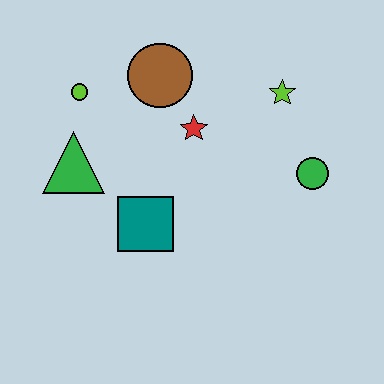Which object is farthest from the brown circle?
The green circle is farthest from the brown circle.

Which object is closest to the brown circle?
The red star is closest to the brown circle.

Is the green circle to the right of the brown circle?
Yes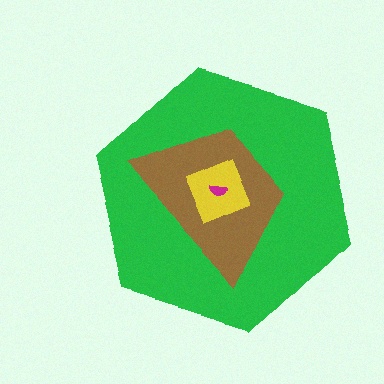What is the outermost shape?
The green hexagon.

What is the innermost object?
The magenta semicircle.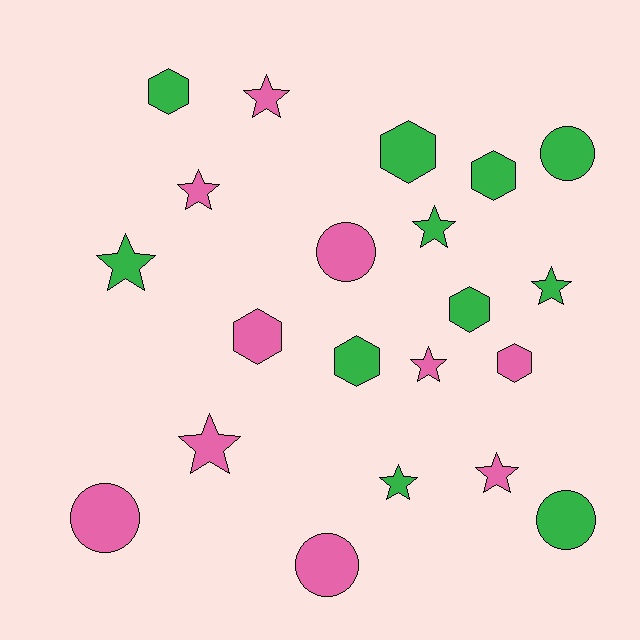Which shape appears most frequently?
Star, with 9 objects.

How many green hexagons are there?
There are 5 green hexagons.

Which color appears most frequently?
Green, with 11 objects.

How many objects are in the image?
There are 21 objects.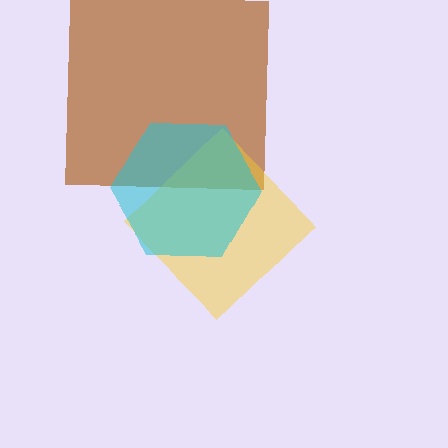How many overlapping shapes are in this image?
There are 3 overlapping shapes in the image.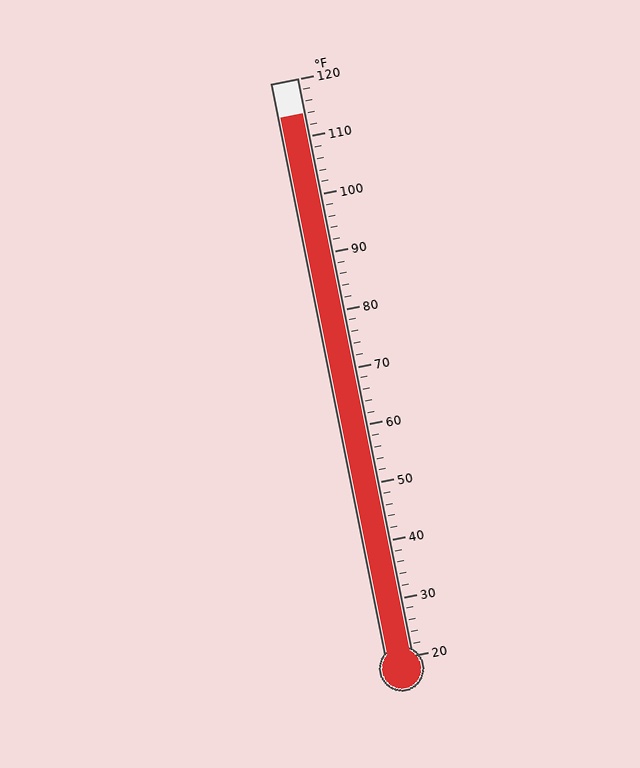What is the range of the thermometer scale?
The thermometer scale ranges from 20°F to 120°F.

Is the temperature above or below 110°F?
The temperature is above 110°F.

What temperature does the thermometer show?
The thermometer shows approximately 114°F.